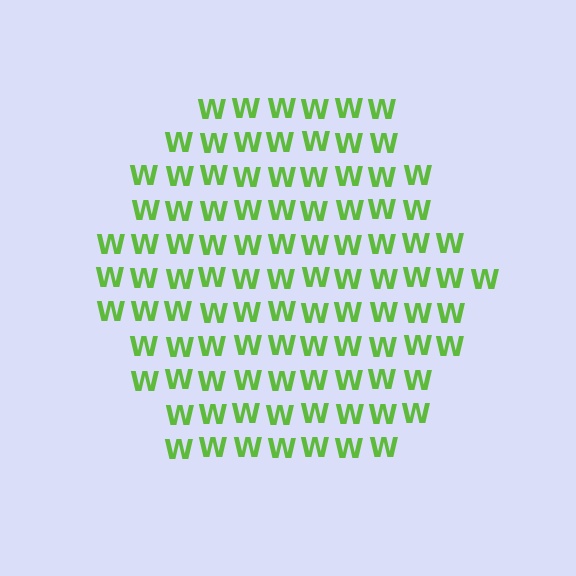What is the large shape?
The large shape is a hexagon.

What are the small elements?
The small elements are letter W's.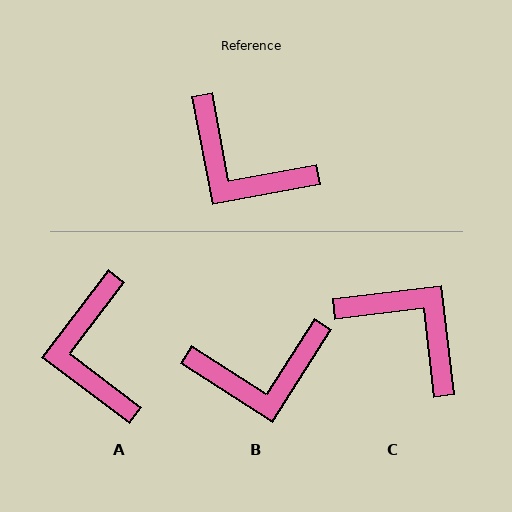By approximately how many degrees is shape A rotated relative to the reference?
Approximately 48 degrees clockwise.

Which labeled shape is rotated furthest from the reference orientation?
C, about 176 degrees away.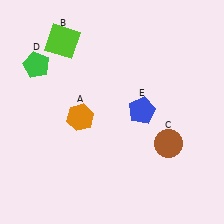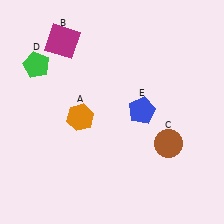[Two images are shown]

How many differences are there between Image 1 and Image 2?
There is 1 difference between the two images.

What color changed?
The square (B) changed from lime in Image 1 to magenta in Image 2.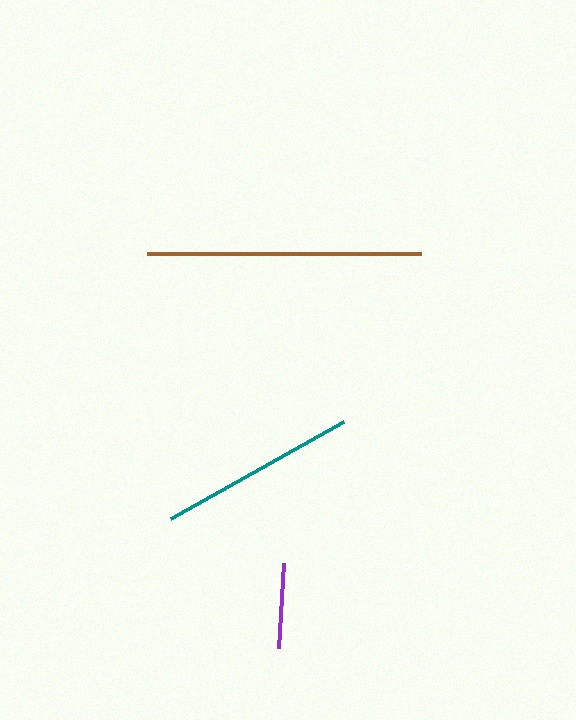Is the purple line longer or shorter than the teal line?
The teal line is longer than the purple line.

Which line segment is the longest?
The brown line is the longest at approximately 274 pixels.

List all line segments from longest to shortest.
From longest to shortest: brown, teal, purple.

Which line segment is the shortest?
The purple line is the shortest at approximately 84 pixels.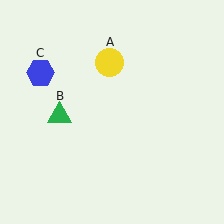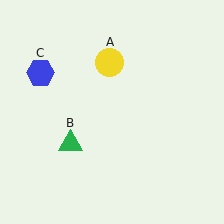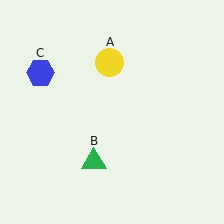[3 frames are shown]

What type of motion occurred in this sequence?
The green triangle (object B) rotated counterclockwise around the center of the scene.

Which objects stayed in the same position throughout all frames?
Yellow circle (object A) and blue hexagon (object C) remained stationary.